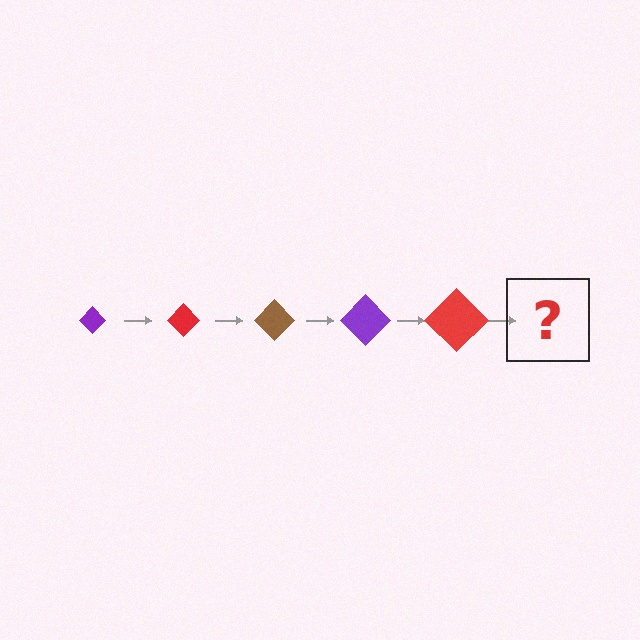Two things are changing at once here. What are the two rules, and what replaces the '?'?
The two rules are that the diamond grows larger each step and the color cycles through purple, red, and brown. The '?' should be a brown diamond, larger than the previous one.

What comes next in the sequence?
The next element should be a brown diamond, larger than the previous one.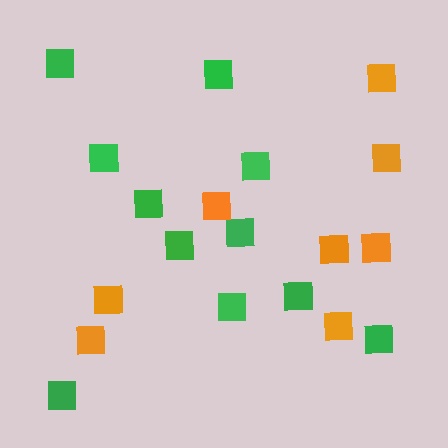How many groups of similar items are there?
There are 2 groups: one group of green squares (11) and one group of orange squares (8).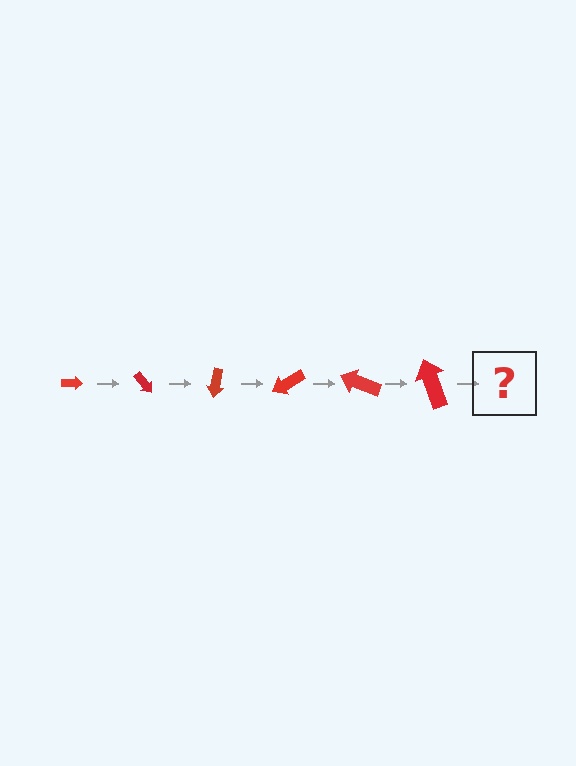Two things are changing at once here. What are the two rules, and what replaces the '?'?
The two rules are that the arrow grows larger each step and it rotates 50 degrees each step. The '?' should be an arrow, larger than the previous one and rotated 300 degrees from the start.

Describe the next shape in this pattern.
It should be an arrow, larger than the previous one and rotated 300 degrees from the start.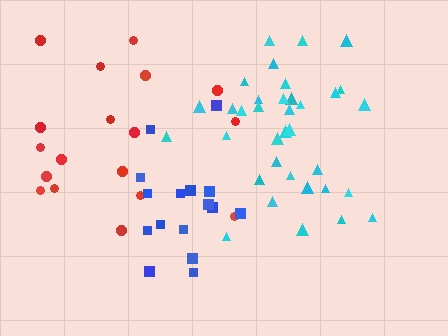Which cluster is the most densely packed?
Cyan.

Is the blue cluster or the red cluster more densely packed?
Blue.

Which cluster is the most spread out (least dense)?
Red.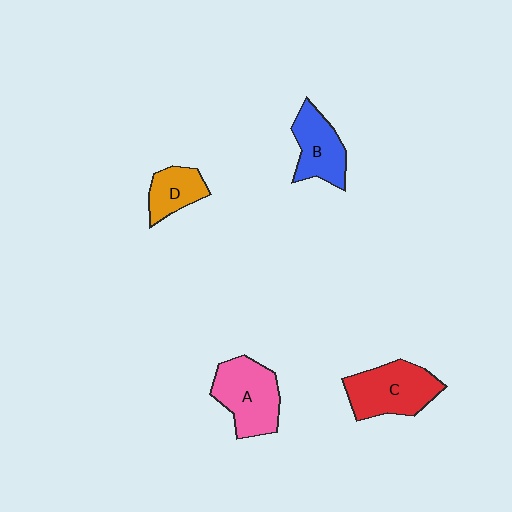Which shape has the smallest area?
Shape D (orange).